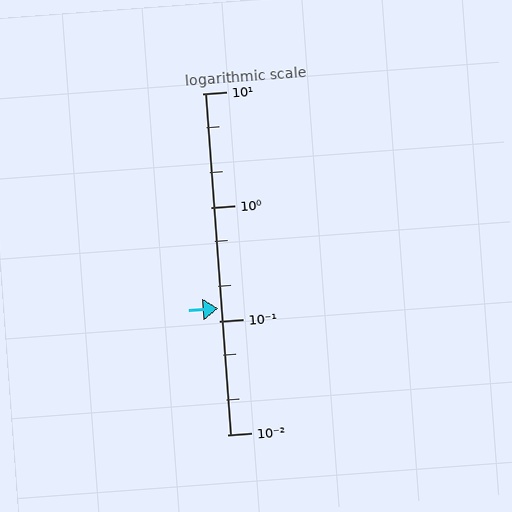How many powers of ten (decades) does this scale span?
The scale spans 3 decades, from 0.01 to 10.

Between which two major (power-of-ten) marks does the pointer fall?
The pointer is between 0.1 and 1.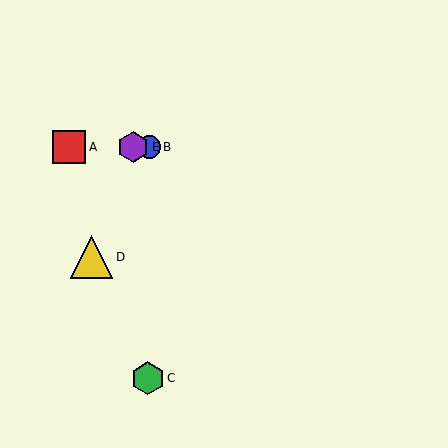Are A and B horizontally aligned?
Yes, both are at y≈147.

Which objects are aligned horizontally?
Objects A, B, E are aligned horizontally.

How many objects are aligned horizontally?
3 objects (A, B, E) are aligned horizontally.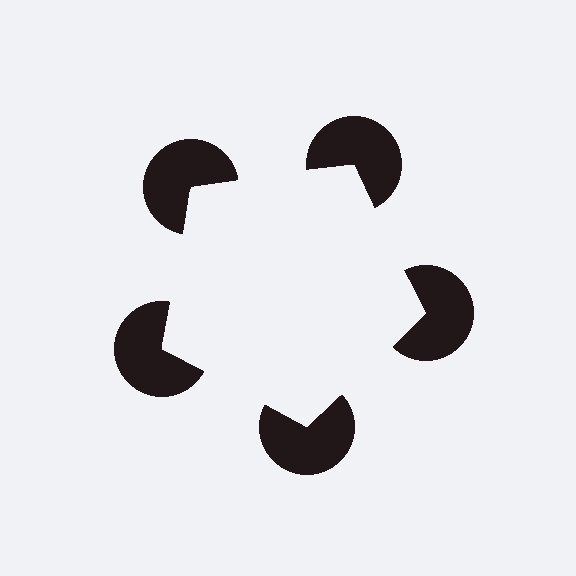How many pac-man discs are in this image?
There are 5 — one at each vertex of the illusory pentagon.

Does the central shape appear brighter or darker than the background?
It typically appears slightly brighter than the background, even though no actual brightness change is drawn.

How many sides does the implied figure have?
5 sides.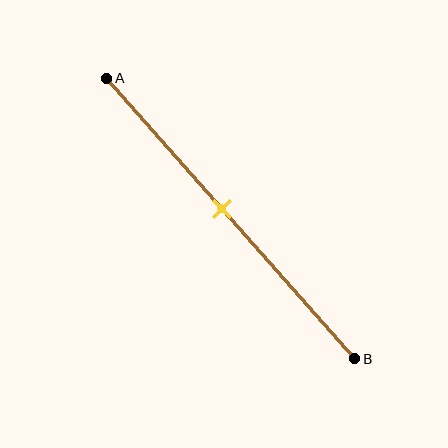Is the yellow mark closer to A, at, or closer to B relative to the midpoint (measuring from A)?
The yellow mark is closer to point A than the midpoint of segment AB.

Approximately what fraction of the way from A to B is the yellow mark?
The yellow mark is approximately 45% of the way from A to B.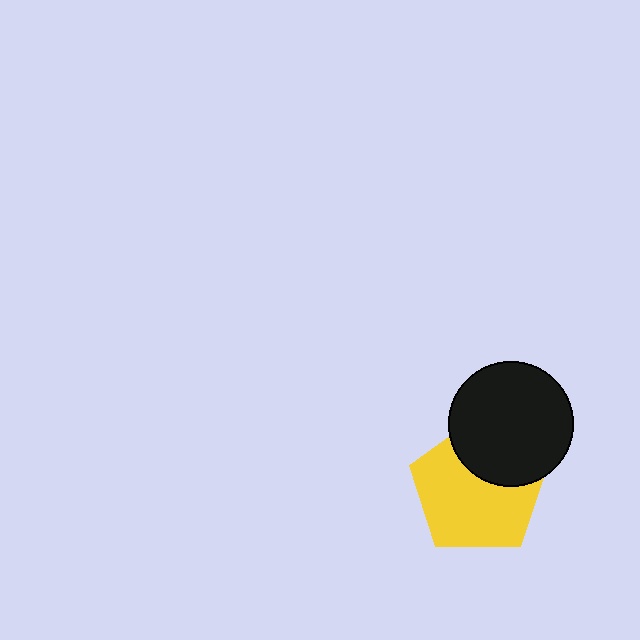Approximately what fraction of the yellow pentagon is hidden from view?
Roughly 32% of the yellow pentagon is hidden behind the black circle.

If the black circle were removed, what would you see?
You would see the complete yellow pentagon.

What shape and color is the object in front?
The object in front is a black circle.